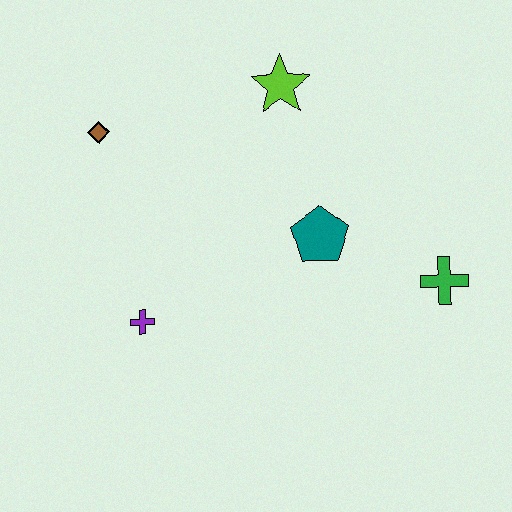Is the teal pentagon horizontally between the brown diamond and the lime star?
No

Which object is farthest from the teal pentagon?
The brown diamond is farthest from the teal pentagon.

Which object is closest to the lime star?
The teal pentagon is closest to the lime star.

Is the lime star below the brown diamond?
No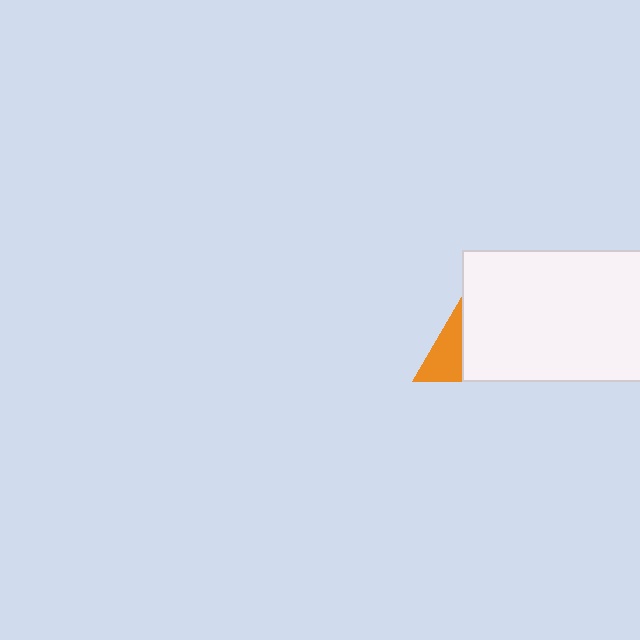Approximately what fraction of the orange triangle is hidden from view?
Roughly 55% of the orange triangle is hidden behind the white rectangle.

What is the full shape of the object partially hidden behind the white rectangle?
The partially hidden object is an orange triangle.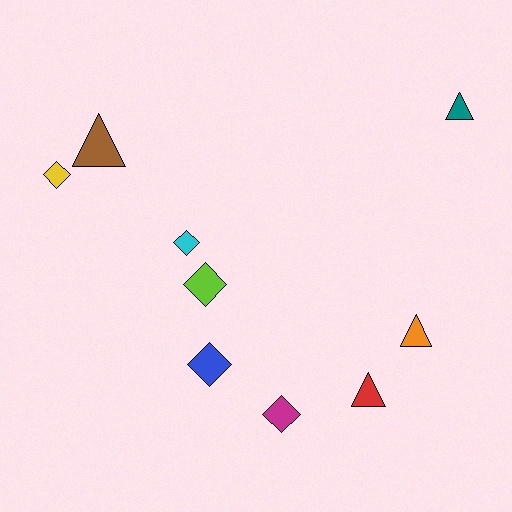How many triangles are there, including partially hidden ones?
There are 4 triangles.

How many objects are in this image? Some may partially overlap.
There are 9 objects.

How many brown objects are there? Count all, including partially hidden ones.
There is 1 brown object.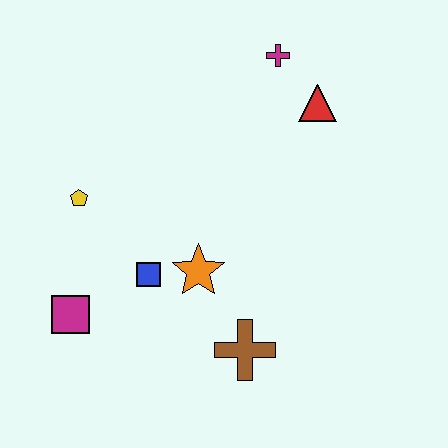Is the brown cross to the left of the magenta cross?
Yes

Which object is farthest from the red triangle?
The magenta square is farthest from the red triangle.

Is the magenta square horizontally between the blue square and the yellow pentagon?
No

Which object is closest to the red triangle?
The magenta cross is closest to the red triangle.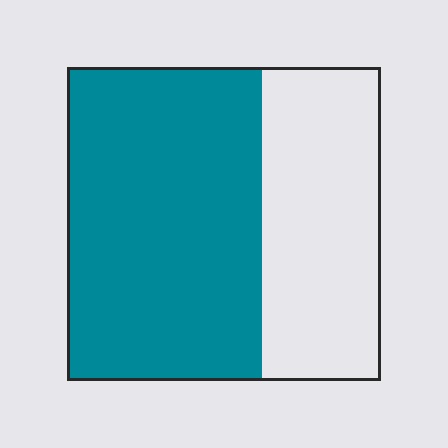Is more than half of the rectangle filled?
Yes.